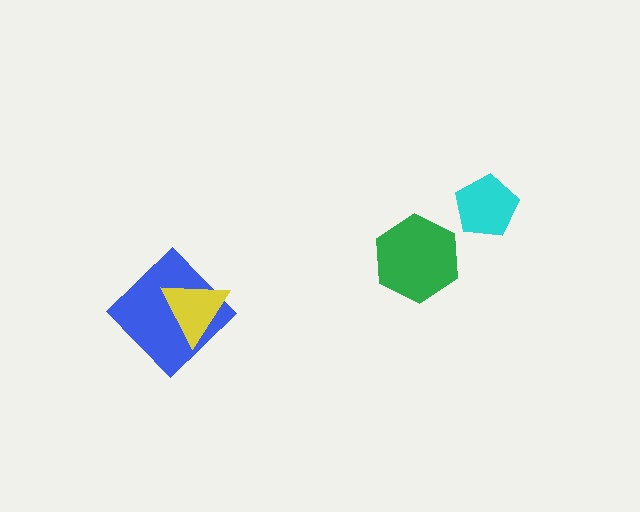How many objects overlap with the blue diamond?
1 object overlaps with the blue diamond.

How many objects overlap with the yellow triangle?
1 object overlaps with the yellow triangle.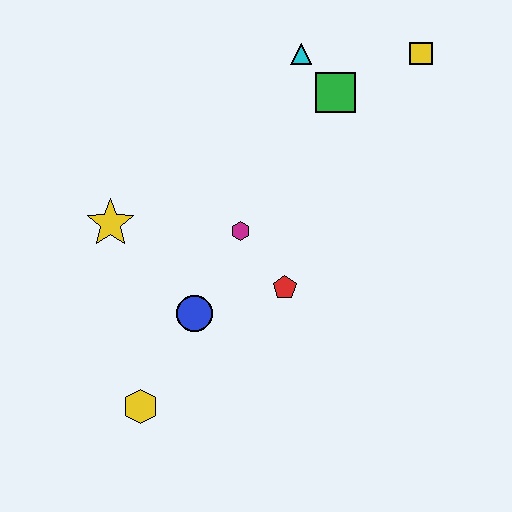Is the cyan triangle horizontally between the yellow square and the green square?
No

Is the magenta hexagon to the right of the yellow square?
No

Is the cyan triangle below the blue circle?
No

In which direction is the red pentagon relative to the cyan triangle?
The red pentagon is below the cyan triangle.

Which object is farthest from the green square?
The yellow hexagon is farthest from the green square.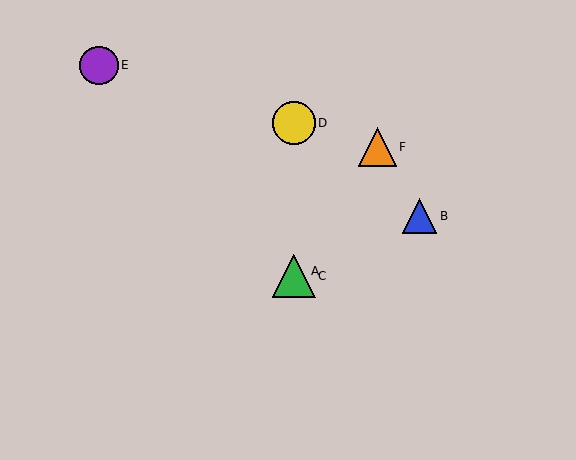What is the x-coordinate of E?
Object E is at x≈99.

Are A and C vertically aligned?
Yes, both are at x≈294.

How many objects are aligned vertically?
3 objects (A, C, D) are aligned vertically.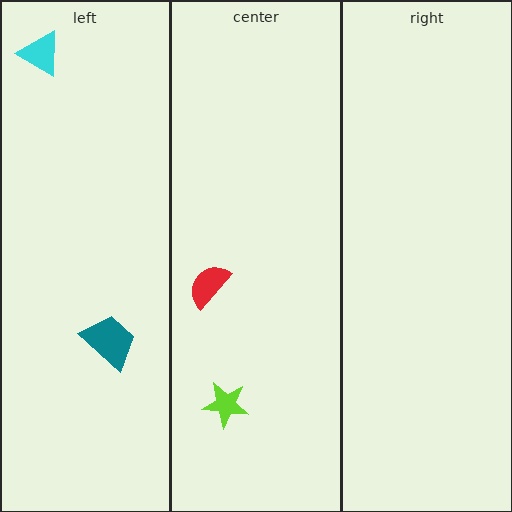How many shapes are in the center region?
2.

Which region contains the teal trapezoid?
The left region.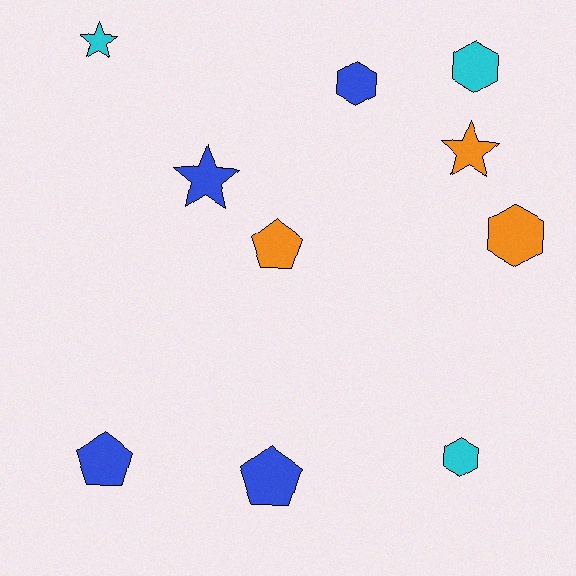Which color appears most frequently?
Blue, with 4 objects.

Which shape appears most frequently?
Hexagon, with 4 objects.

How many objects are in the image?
There are 10 objects.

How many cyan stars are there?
There is 1 cyan star.